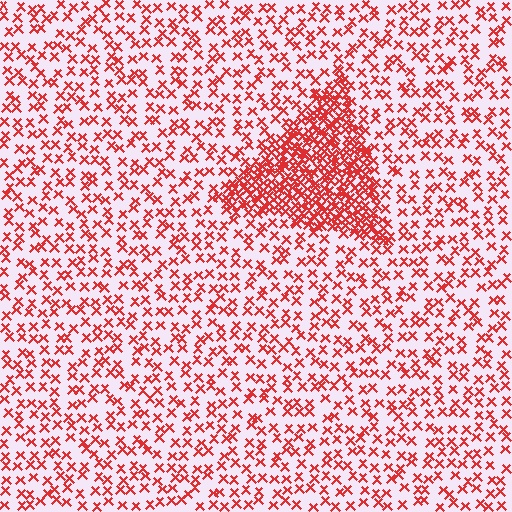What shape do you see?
I see a triangle.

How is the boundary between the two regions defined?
The boundary is defined by a change in element density (approximately 2.9x ratio). All elements are the same color, size, and shape.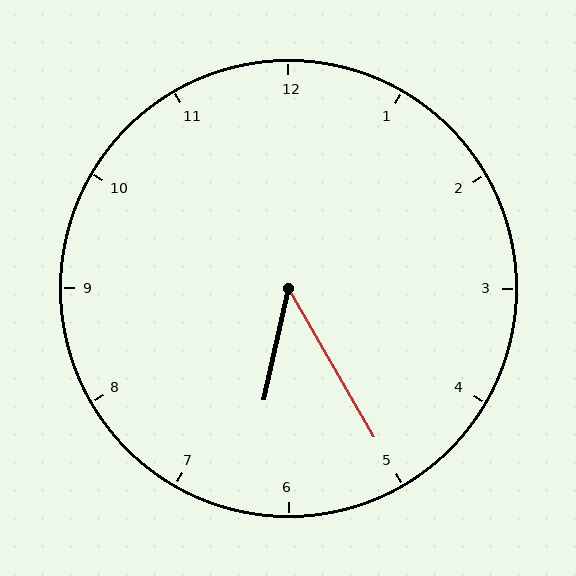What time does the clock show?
6:25.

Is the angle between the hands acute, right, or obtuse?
It is acute.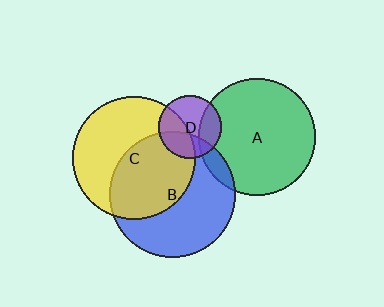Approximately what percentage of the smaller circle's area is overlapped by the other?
Approximately 30%.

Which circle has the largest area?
Circle B (blue).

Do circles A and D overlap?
Yes.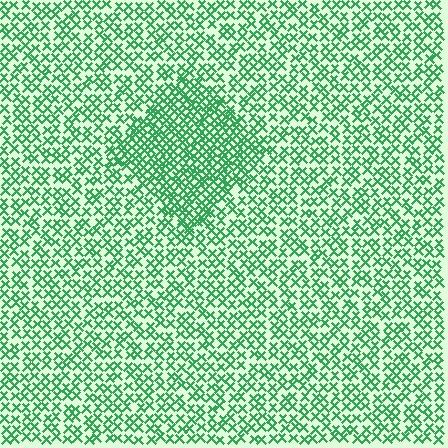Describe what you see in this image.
The image contains small green elements arranged at two different densities. A diamond-shaped region is visible where the elements are more densely packed than the surrounding area.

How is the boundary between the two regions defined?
The boundary is defined by a change in element density (approximately 1.8x ratio). All elements are the same color, size, and shape.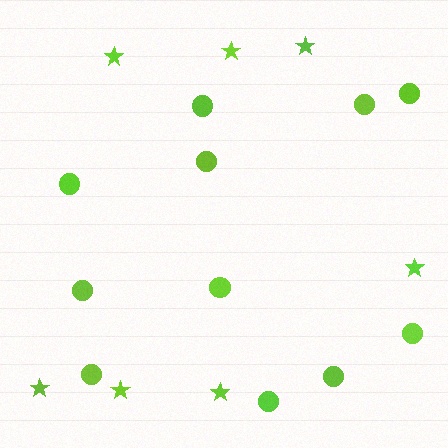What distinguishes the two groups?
There are 2 groups: one group of stars (7) and one group of circles (11).